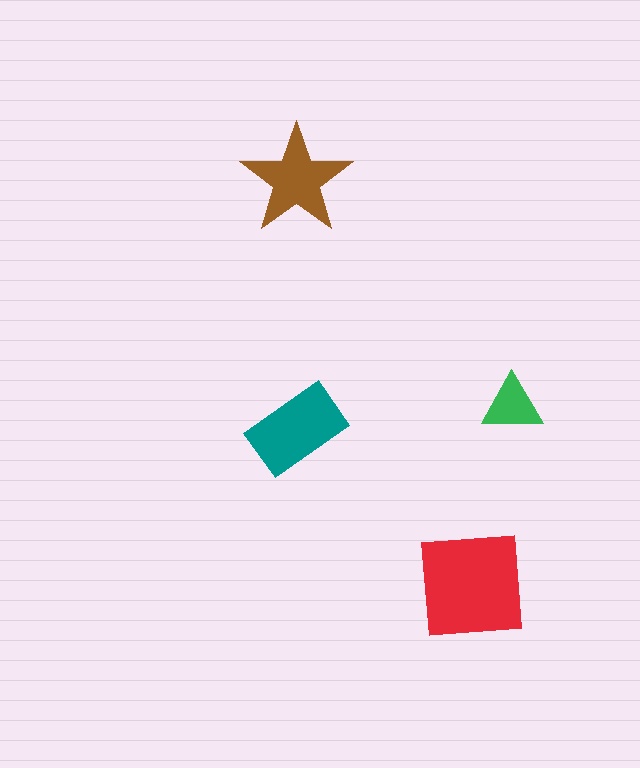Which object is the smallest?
The green triangle.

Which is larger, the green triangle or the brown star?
The brown star.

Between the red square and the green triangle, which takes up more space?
The red square.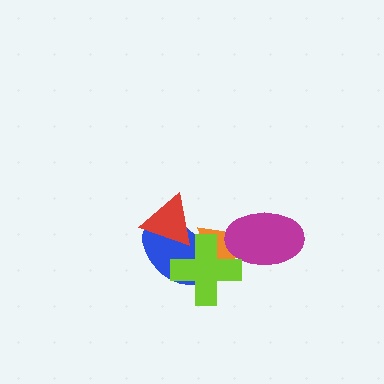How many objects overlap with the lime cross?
3 objects overlap with the lime cross.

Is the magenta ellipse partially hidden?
Yes, it is partially covered by another shape.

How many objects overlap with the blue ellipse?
3 objects overlap with the blue ellipse.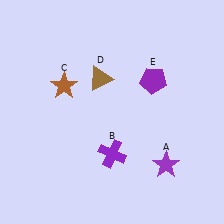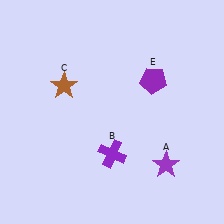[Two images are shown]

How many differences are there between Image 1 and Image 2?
There is 1 difference between the two images.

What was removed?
The brown triangle (D) was removed in Image 2.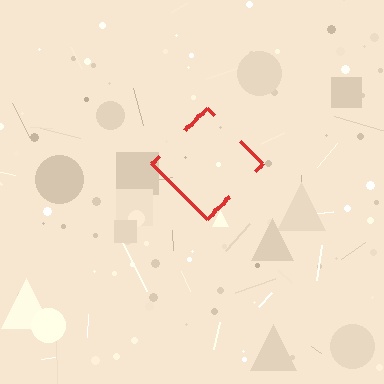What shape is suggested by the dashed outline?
The dashed outline suggests a diamond.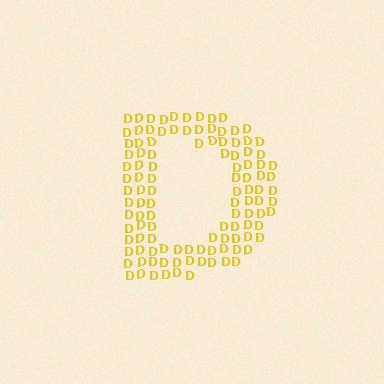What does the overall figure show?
The overall figure shows the letter D.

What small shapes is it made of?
It is made of small letter D's.